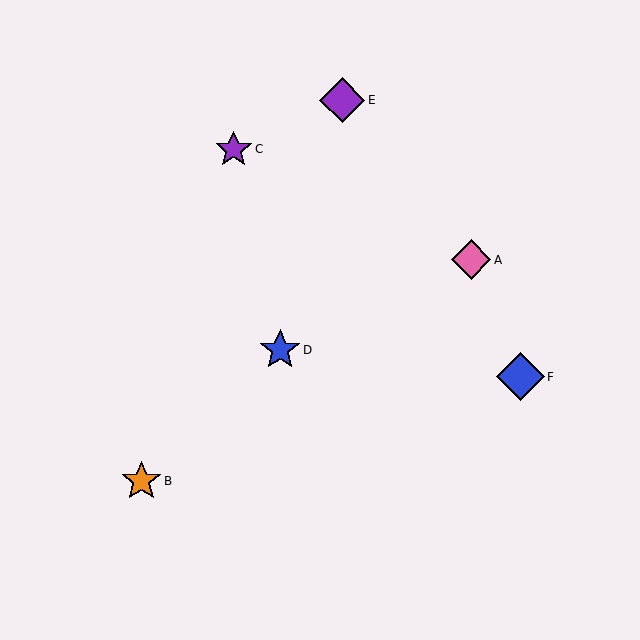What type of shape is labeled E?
Shape E is a purple diamond.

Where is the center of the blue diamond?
The center of the blue diamond is at (521, 377).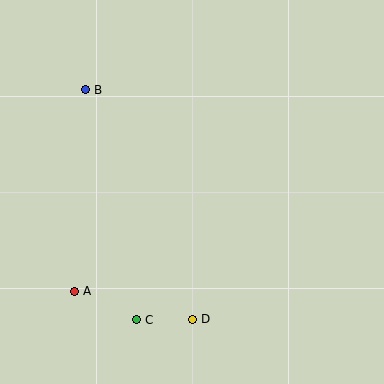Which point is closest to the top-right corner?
Point B is closest to the top-right corner.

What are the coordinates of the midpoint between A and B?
The midpoint between A and B is at (80, 191).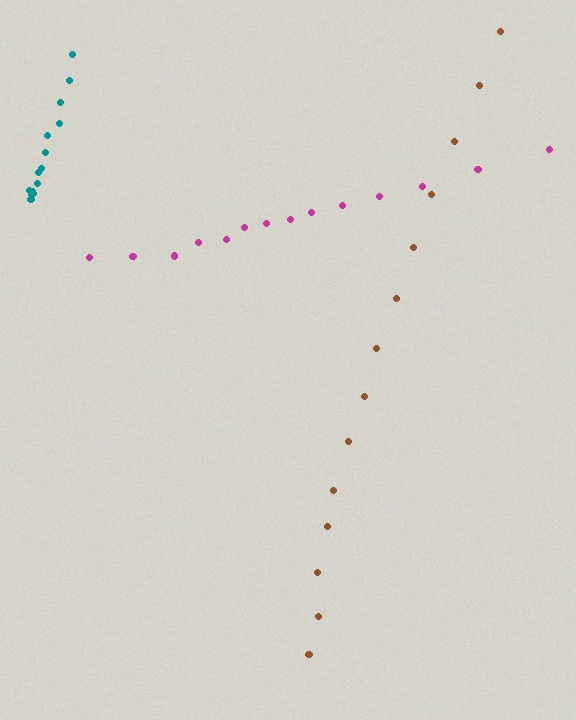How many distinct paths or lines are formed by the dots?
There are 3 distinct paths.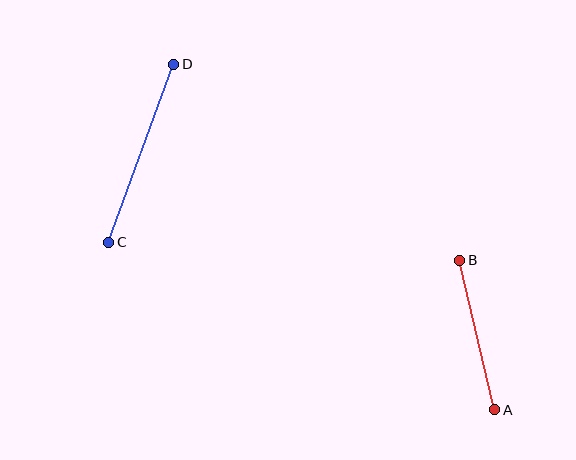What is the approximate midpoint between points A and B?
The midpoint is at approximately (477, 335) pixels.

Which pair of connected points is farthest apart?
Points C and D are farthest apart.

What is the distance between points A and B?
The distance is approximately 154 pixels.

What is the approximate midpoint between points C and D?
The midpoint is at approximately (141, 153) pixels.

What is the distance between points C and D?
The distance is approximately 190 pixels.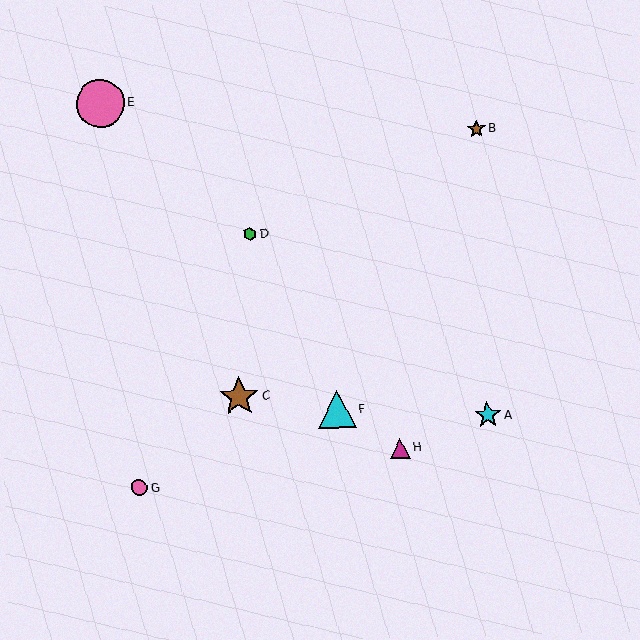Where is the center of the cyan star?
The center of the cyan star is at (488, 415).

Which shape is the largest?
The pink circle (labeled E) is the largest.